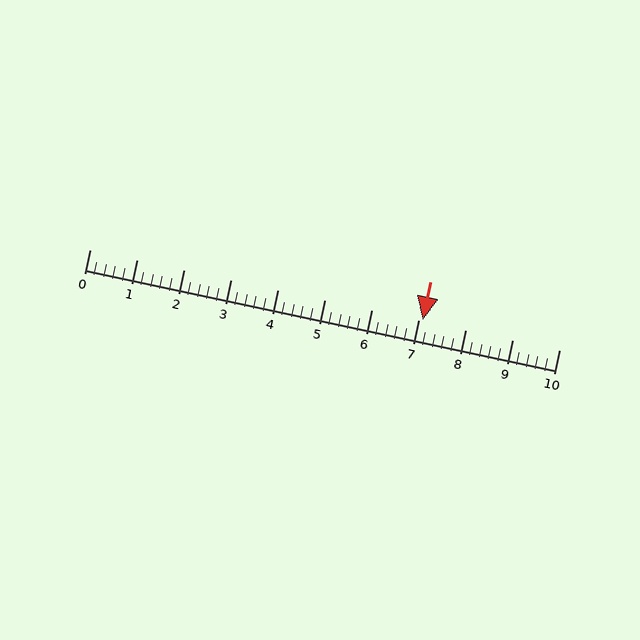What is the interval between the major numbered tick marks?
The major tick marks are spaced 1 units apart.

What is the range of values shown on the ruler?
The ruler shows values from 0 to 10.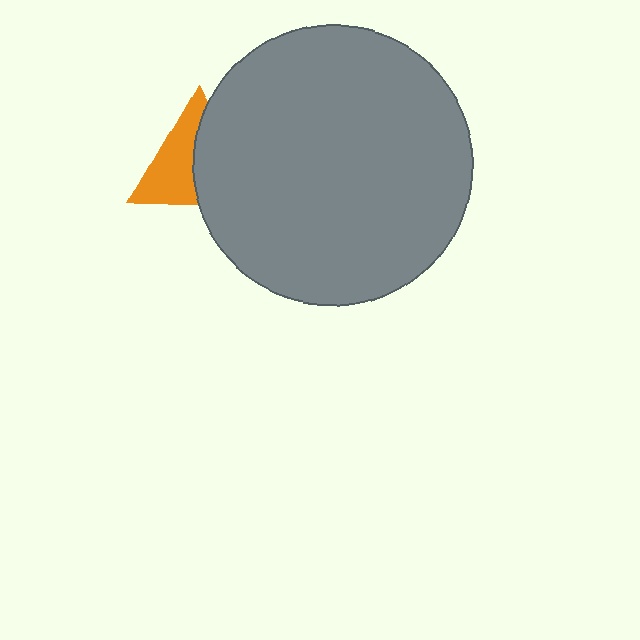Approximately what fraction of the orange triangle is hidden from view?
Roughly 50% of the orange triangle is hidden behind the gray circle.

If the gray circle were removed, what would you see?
You would see the complete orange triangle.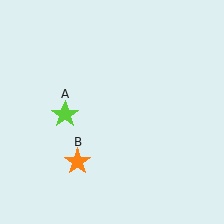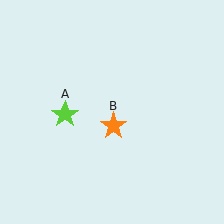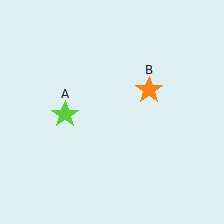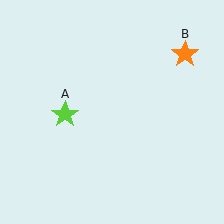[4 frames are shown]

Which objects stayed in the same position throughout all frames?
Lime star (object A) remained stationary.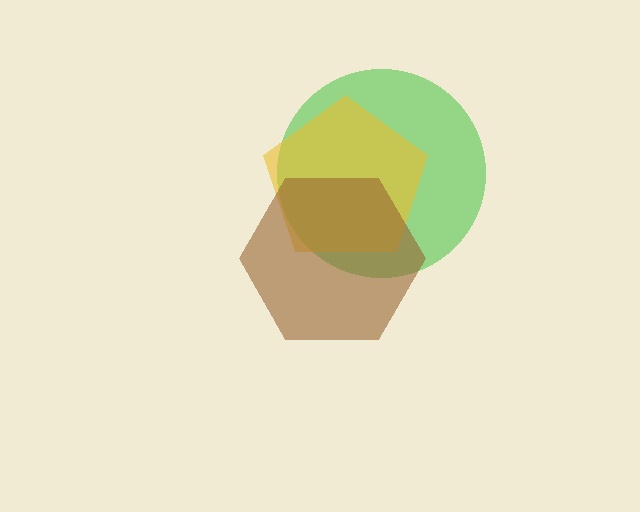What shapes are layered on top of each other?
The layered shapes are: a green circle, a yellow pentagon, a brown hexagon.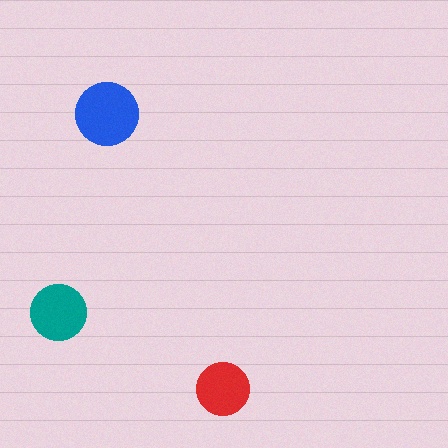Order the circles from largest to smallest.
the blue one, the teal one, the red one.